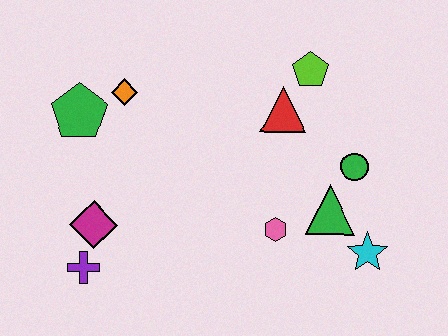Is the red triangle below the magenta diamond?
No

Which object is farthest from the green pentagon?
The cyan star is farthest from the green pentagon.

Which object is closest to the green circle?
The green triangle is closest to the green circle.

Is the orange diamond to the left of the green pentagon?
No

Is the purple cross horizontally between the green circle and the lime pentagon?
No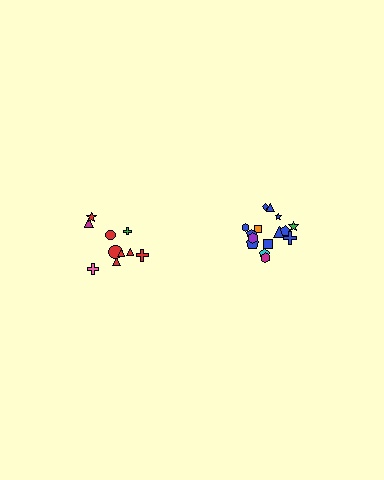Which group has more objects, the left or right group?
The right group.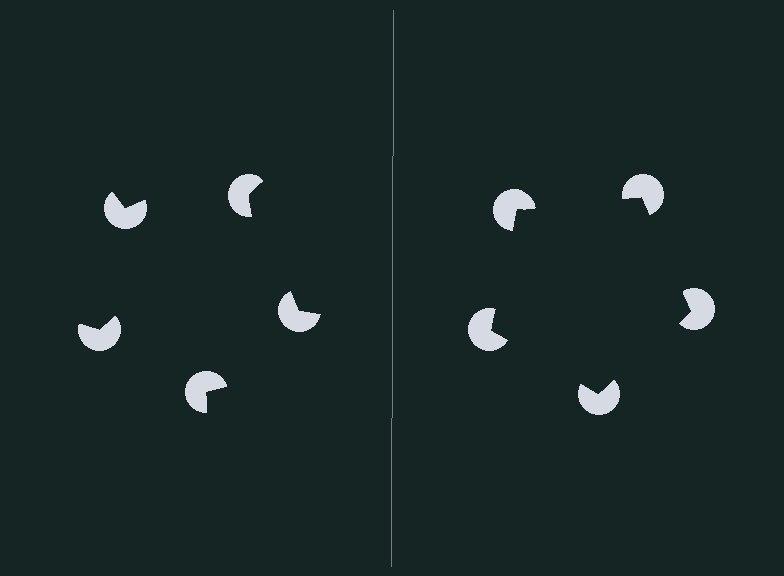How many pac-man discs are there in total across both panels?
10 — 5 on each side.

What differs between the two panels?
The pac-man discs are positioned identically on both sides; only the wedge orientations differ. On the right they align to a pentagon; on the left they are misaligned.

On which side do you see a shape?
An illusory pentagon appears on the right side. On the left side the wedge cuts are rotated, so no coherent shape forms.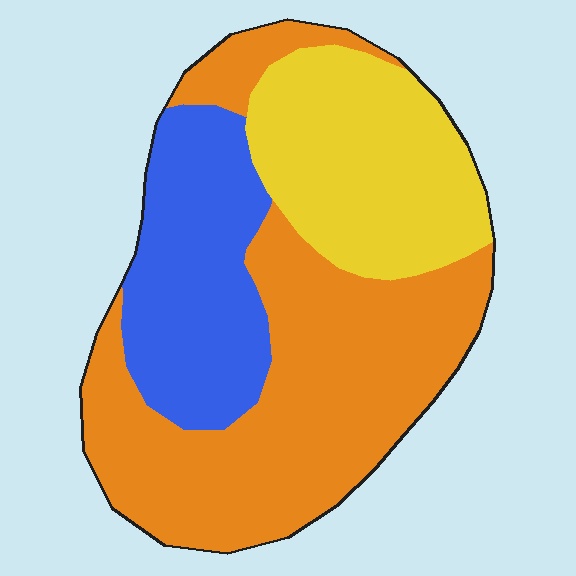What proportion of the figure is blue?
Blue takes up about one quarter (1/4) of the figure.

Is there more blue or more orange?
Orange.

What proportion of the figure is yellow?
Yellow covers about 25% of the figure.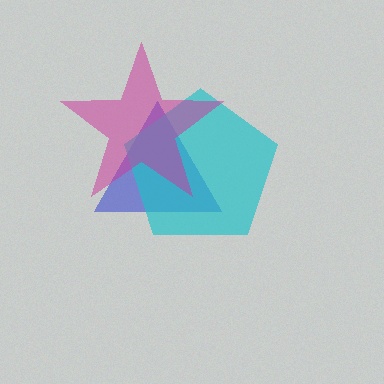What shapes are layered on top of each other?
The layered shapes are: a blue triangle, a cyan pentagon, a magenta star.